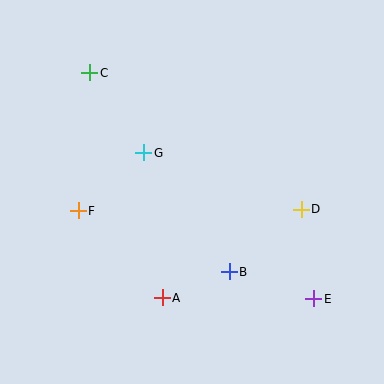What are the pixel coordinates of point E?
Point E is at (314, 299).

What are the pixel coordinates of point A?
Point A is at (162, 298).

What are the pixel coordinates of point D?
Point D is at (301, 209).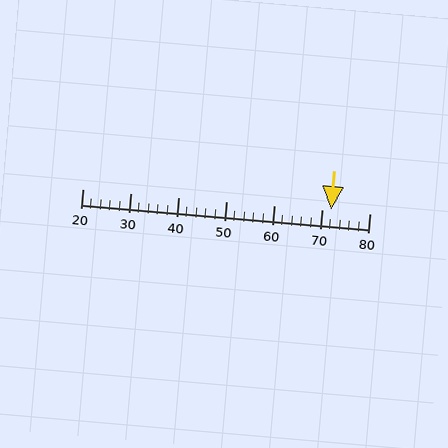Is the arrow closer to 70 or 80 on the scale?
The arrow is closer to 70.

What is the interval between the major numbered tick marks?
The major tick marks are spaced 10 units apart.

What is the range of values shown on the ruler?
The ruler shows values from 20 to 80.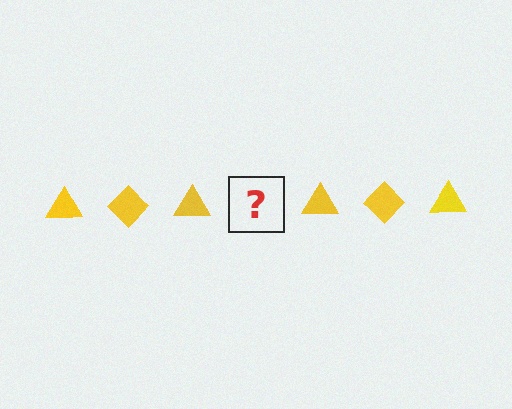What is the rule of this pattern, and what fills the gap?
The rule is that the pattern cycles through triangle, diamond shapes in yellow. The gap should be filled with a yellow diamond.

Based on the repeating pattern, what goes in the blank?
The blank should be a yellow diamond.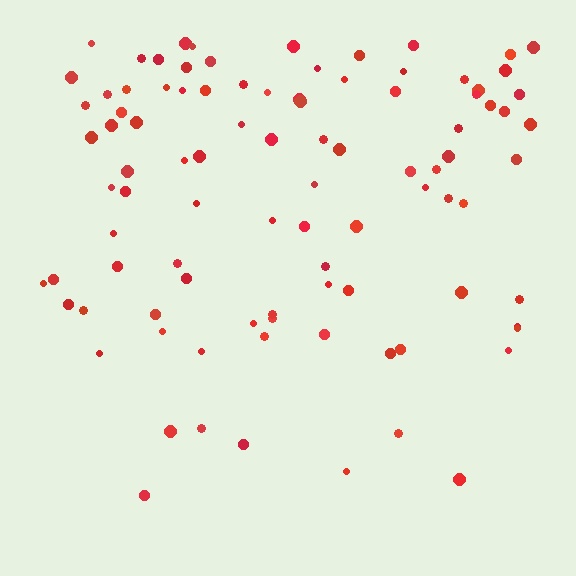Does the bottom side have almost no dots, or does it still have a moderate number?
Still a moderate number, just noticeably fewer than the top.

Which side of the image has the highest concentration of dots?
The top.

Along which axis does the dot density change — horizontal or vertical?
Vertical.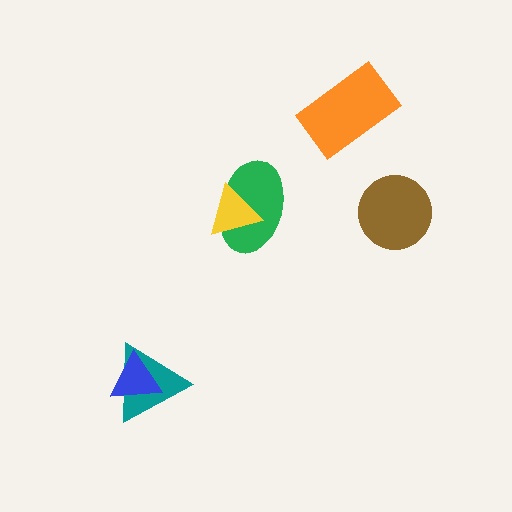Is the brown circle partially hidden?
No, no other shape covers it.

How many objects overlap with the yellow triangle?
1 object overlaps with the yellow triangle.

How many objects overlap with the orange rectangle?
0 objects overlap with the orange rectangle.